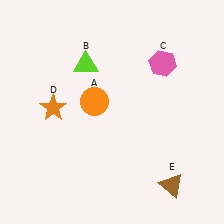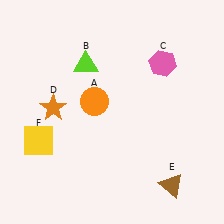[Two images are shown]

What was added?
A yellow square (F) was added in Image 2.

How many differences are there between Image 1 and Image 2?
There is 1 difference between the two images.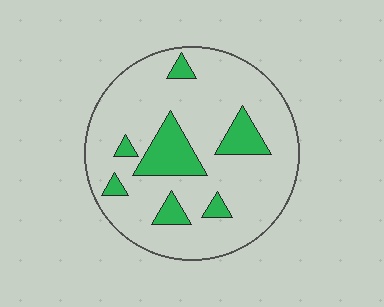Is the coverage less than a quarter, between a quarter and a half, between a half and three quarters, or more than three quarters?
Less than a quarter.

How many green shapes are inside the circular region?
7.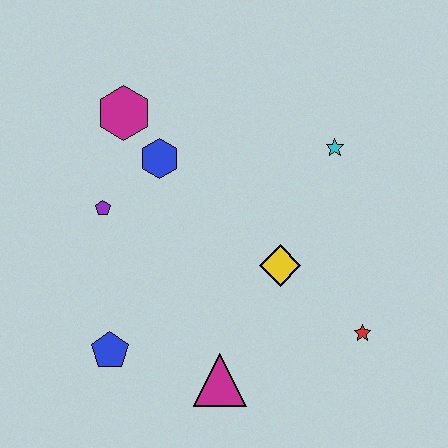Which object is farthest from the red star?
The magenta hexagon is farthest from the red star.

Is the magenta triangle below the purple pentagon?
Yes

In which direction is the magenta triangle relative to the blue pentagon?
The magenta triangle is to the right of the blue pentagon.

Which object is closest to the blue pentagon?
The magenta triangle is closest to the blue pentagon.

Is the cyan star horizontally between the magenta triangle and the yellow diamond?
No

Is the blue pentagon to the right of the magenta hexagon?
No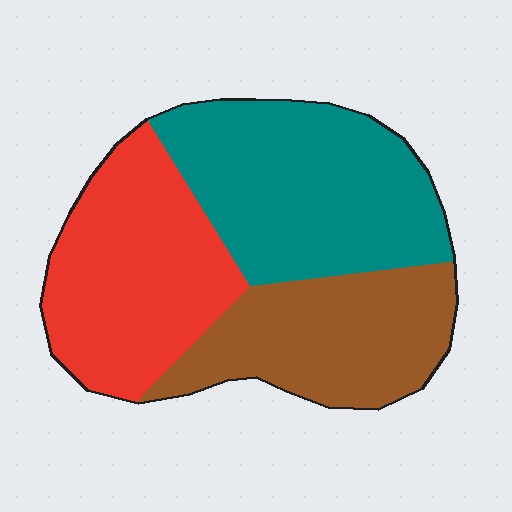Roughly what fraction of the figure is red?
Red takes up about one third (1/3) of the figure.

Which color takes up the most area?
Teal, at roughly 40%.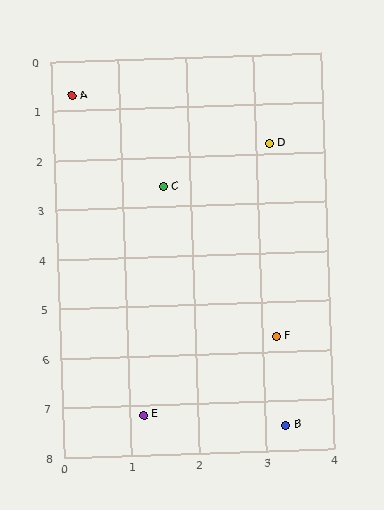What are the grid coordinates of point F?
Point F is at approximately (3.2, 5.7).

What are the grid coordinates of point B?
Point B is at approximately (3.3, 7.5).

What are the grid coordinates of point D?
Point D is at approximately (3.2, 1.8).